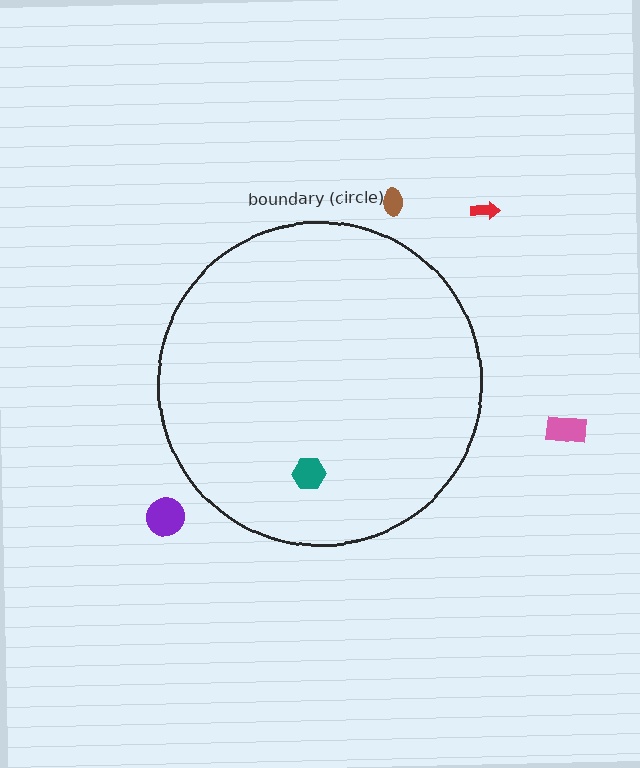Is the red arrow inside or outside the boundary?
Outside.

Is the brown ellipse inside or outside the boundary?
Outside.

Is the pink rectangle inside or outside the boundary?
Outside.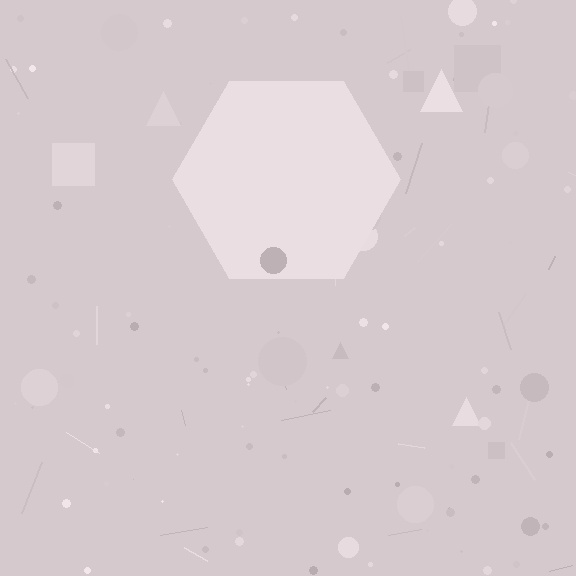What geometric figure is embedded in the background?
A hexagon is embedded in the background.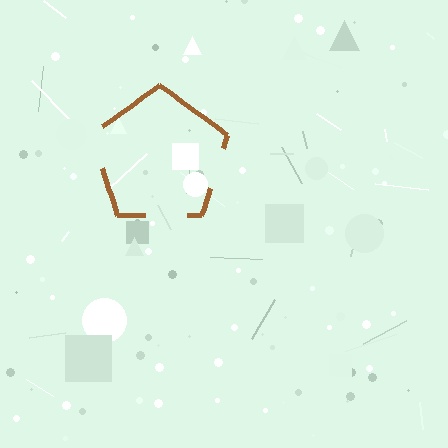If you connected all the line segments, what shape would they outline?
They would outline a pentagon.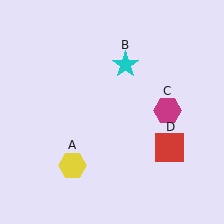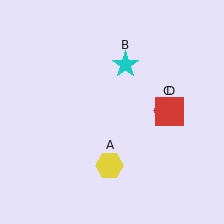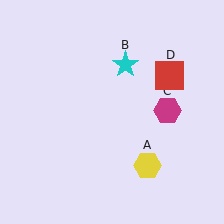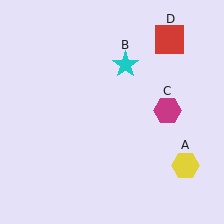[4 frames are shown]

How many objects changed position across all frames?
2 objects changed position: yellow hexagon (object A), red square (object D).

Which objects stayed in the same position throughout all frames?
Cyan star (object B) and magenta hexagon (object C) remained stationary.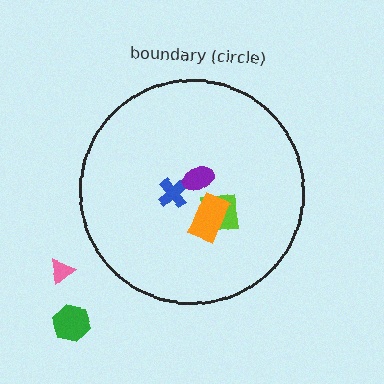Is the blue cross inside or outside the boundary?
Inside.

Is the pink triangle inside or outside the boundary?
Outside.